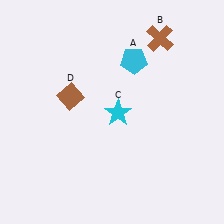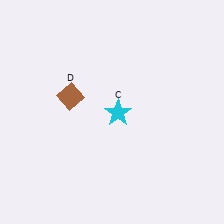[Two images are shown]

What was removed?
The brown cross (B), the cyan pentagon (A) were removed in Image 2.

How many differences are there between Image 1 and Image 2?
There are 2 differences between the two images.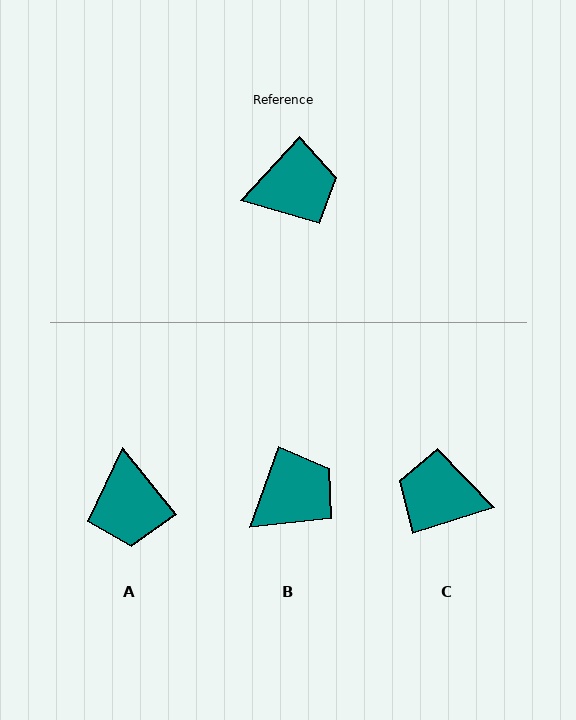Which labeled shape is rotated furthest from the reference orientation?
C, about 150 degrees away.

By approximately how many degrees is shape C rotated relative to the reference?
Approximately 150 degrees counter-clockwise.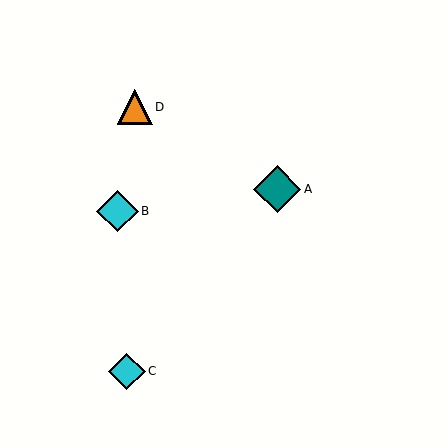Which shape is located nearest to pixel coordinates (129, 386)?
The cyan diamond (labeled C) at (127, 371) is nearest to that location.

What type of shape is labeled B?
Shape B is a cyan diamond.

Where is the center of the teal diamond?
The center of the teal diamond is at (277, 189).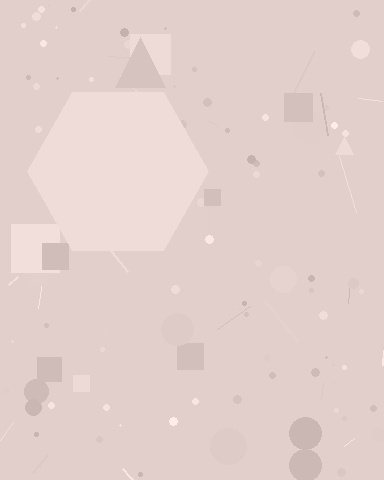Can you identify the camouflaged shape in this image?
The camouflaged shape is a hexagon.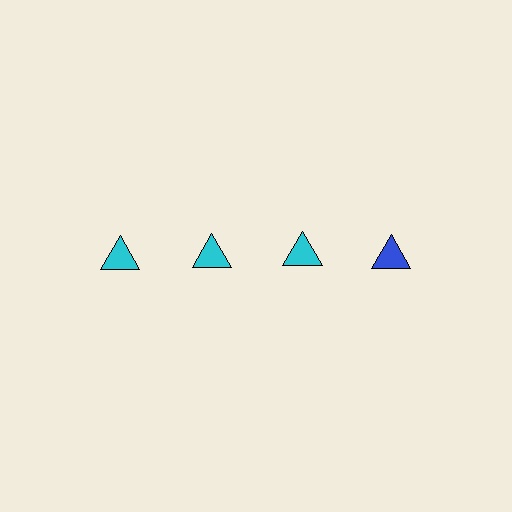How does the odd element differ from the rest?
It has a different color: blue instead of cyan.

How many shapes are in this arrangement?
There are 4 shapes arranged in a grid pattern.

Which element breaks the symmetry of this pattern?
The blue triangle in the top row, second from right column breaks the symmetry. All other shapes are cyan triangles.